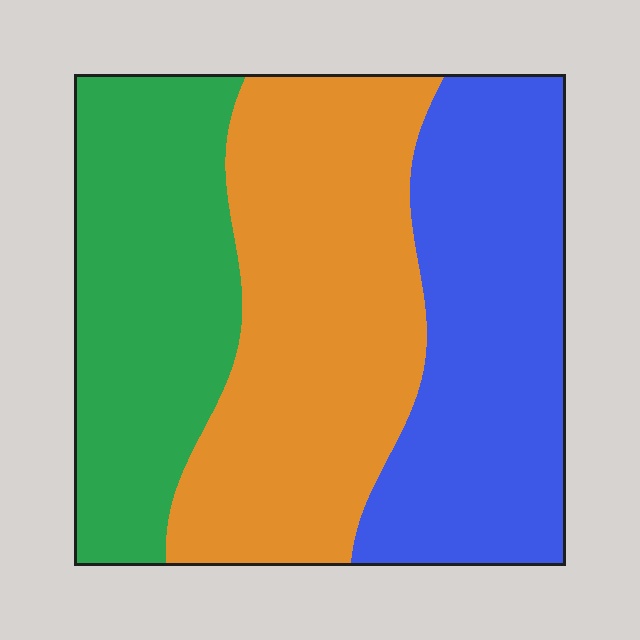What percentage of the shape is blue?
Blue takes up about one third (1/3) of the shape.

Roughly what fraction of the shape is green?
Green covers roughly 30% of the shape.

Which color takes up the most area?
Orange, at roughly 40%.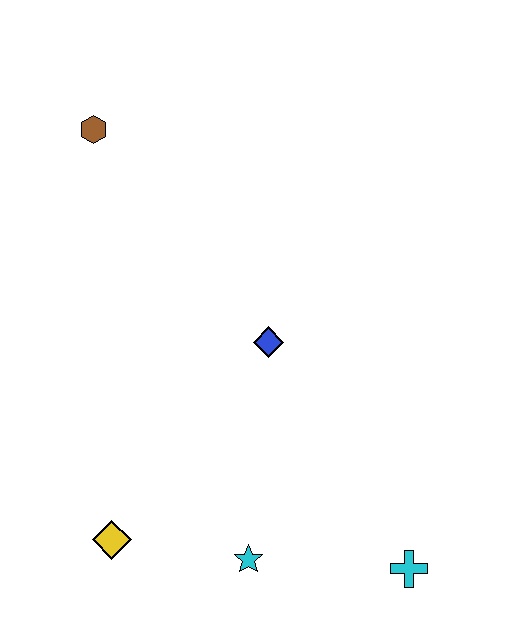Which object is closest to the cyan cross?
The cyan star is closest to the cyan cross.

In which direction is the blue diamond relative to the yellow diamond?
The blue diamond is above the yellow diamond.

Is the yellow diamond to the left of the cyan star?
Yes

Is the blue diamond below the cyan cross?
No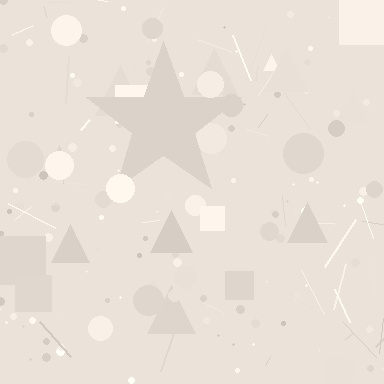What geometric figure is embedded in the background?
A star is embedded in the background.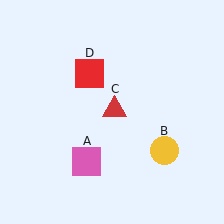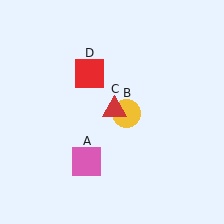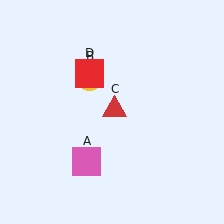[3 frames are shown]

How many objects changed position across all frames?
1 object changed position: yellow circle (object B).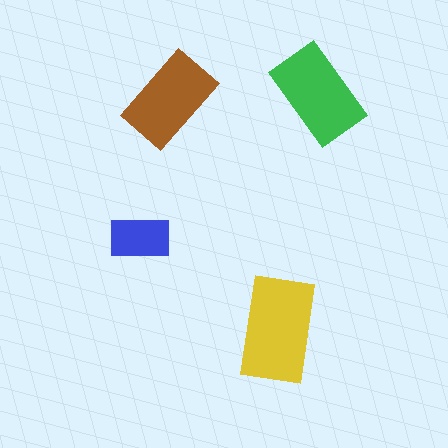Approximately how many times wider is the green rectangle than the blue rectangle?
About 1.5 times wider.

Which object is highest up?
The green rectangle is topmost.